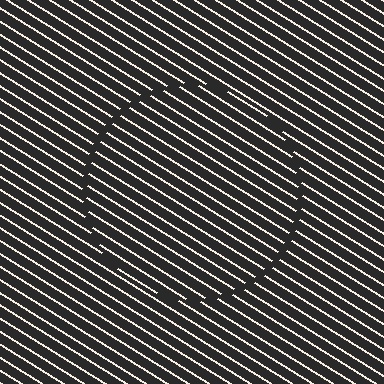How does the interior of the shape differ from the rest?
The interior of the shape contains the same grating, shifted by half a period — the contour is defined by the phase discontinuity where line-ends from the inner and outer gratings abut.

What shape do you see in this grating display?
An illusory circle. The interior of the shape contains the same grating, shifted by half a period — the contour is defined by the phase discontinuity where line-ends from the inner and outer gratings abut.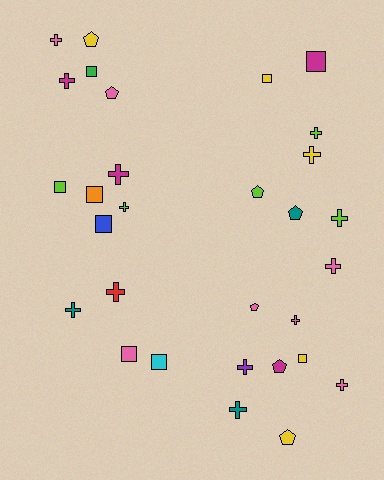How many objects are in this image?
There are 30 objects.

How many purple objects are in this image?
There is 1 purple object.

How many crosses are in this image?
There are 14 crosses.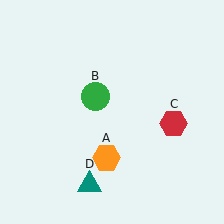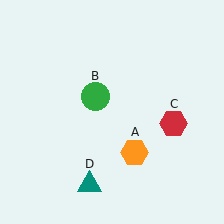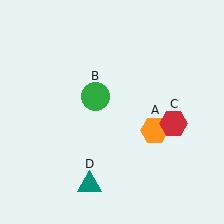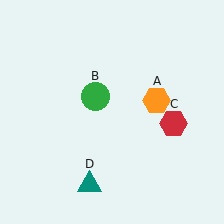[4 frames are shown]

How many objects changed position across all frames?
1 object changed position: orange hexagon (object A).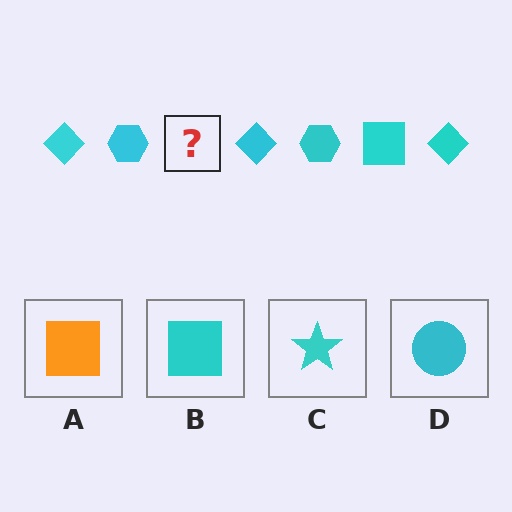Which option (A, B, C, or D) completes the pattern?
B.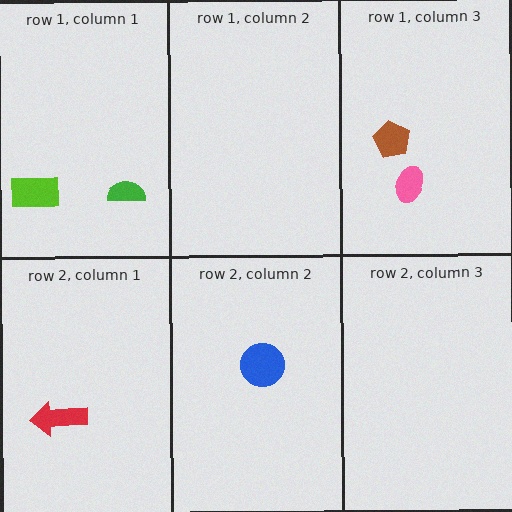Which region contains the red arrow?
The row 2, column 1 region.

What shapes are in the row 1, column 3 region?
The brown pentagon, the pink ellipse.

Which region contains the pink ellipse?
The row 1, column 3 region.